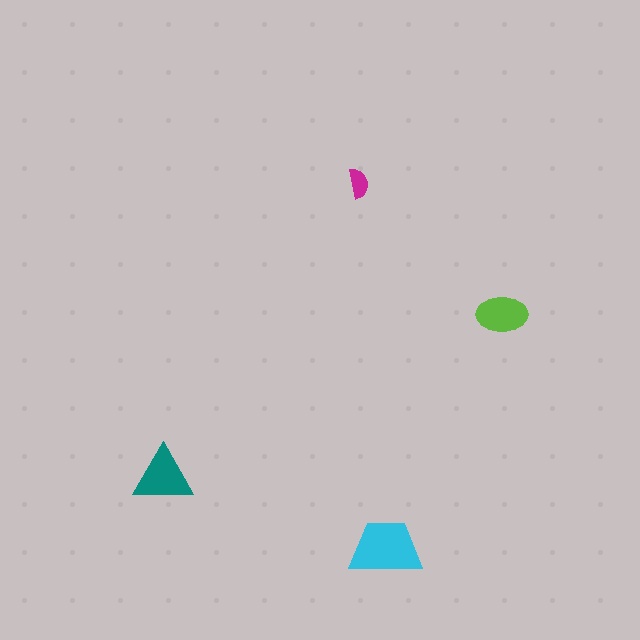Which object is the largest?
The cyan trapezoid.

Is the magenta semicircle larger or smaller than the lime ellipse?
Smaller.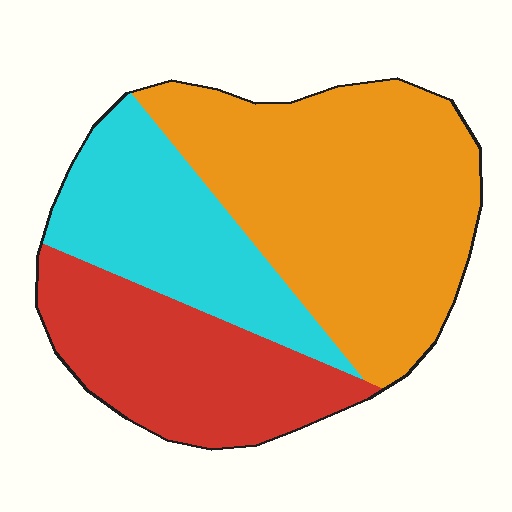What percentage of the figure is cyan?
Cyan covers roughly 25% of the figure.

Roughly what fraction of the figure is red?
Red covers 27% of the figure.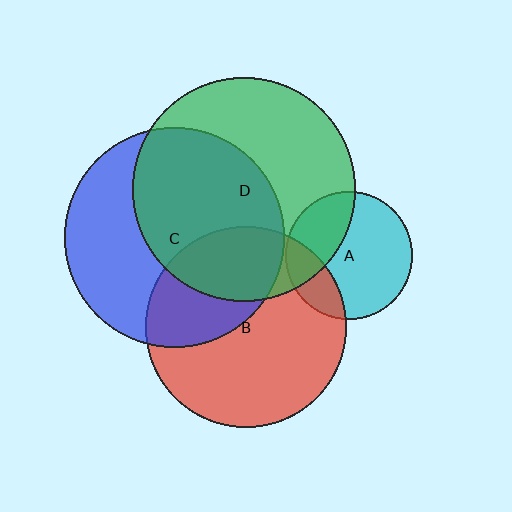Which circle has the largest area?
Circle D (green).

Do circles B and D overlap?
Yes.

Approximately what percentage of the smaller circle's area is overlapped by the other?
Approximately 25%.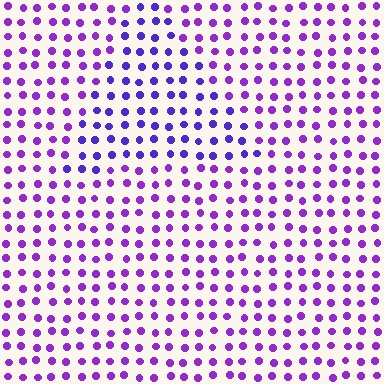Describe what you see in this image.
The image is filled with small purple elements in a uniform arrangement. A triangle-shaped region is visible where the elements are tinted to a slightly different hue, forming a subtle color boundary.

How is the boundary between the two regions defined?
The boundary is defined purely by a slight shift in hue (about 26 degrees). Spacing, size, and orientation are identical on both sides.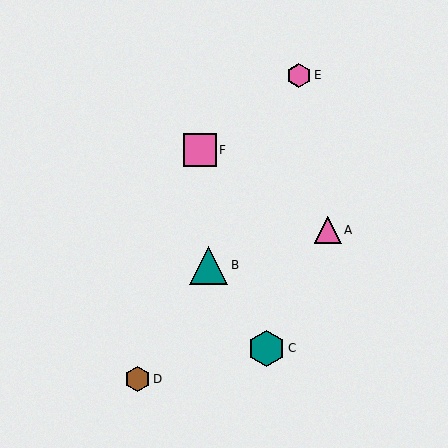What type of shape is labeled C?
Shape C is a teal hexagon.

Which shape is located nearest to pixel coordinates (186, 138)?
The pink square (labeled F) at (200, 150) is nearest to that location.